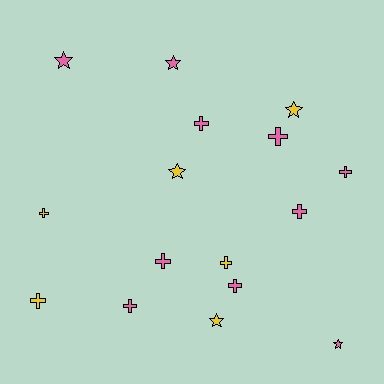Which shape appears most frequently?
Cross, with 10 objects.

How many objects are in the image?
There are 16 objects.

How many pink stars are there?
There are 3 pink stars.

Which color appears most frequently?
Pink, with 10 objects.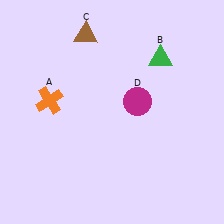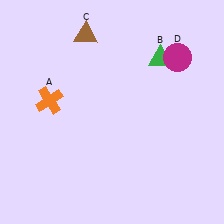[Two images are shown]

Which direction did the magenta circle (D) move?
The magenta circle (D) moved up.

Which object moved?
The magenta circle (D) moved up.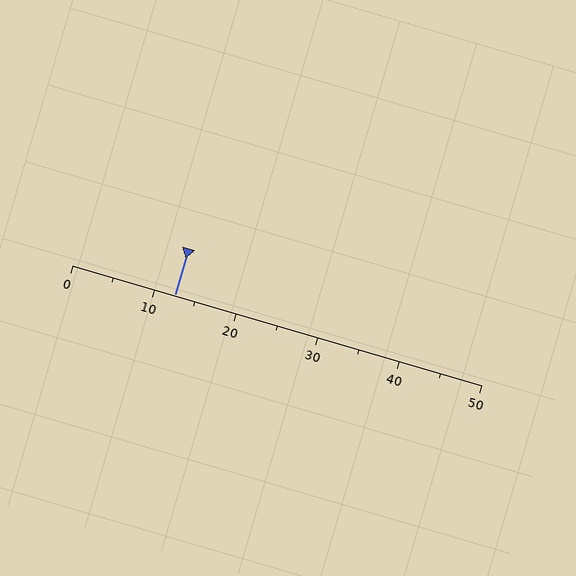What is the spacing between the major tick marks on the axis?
The major ticks are spaced 10 apart.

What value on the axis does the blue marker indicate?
The marker indicates approximately 12.5.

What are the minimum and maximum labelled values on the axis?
The axis runs from 0 to 50.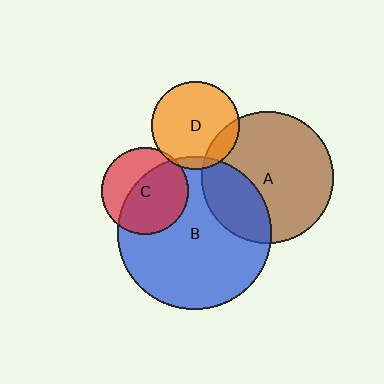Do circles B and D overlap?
Yes.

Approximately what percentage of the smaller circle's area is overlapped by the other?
Approximately 10%.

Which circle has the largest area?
Circle B (blue).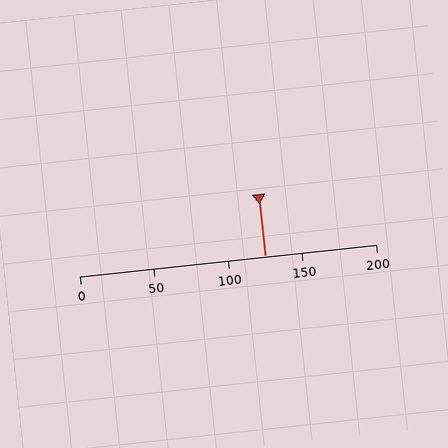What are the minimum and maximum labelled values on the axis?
The axis runs from 0 to 200.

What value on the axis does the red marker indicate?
The marker indicates approximately 125.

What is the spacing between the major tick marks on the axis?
The major ticks are spaced 50 apart.